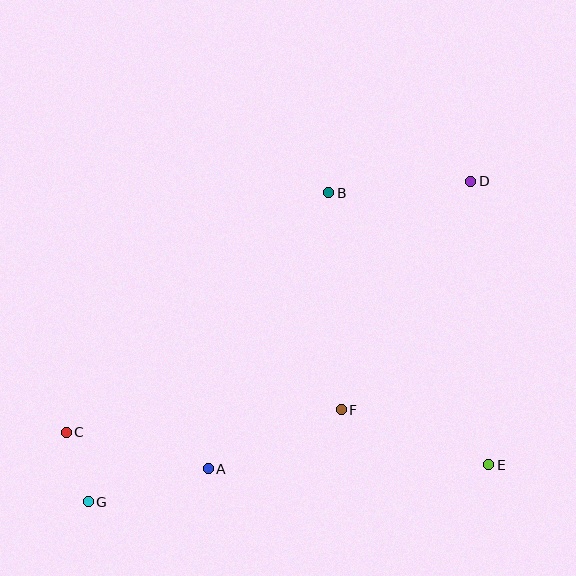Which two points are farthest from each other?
Points D and G are farthest from each other.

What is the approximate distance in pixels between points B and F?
The distance between B and F is approximately 218 pixels.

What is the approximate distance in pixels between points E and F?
The distance between E and F is approximately 157 pixels.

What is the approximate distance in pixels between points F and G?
The distance between F and G is approximately 269 pixels.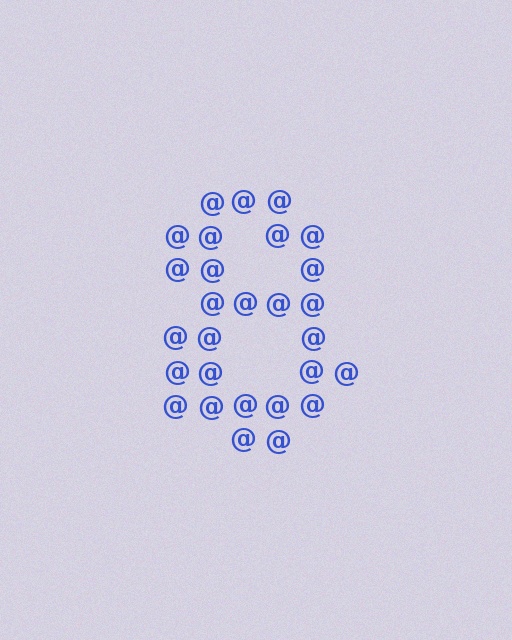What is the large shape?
The large shape is the digit 8.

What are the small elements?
The small elements are at signs.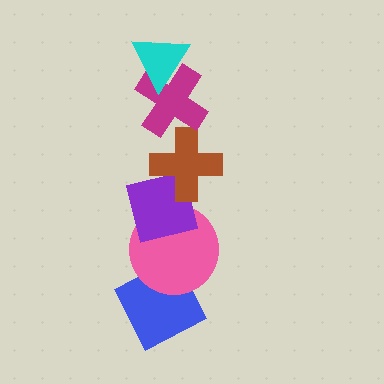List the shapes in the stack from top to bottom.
From top to bottom: the cyan triangle, the magenta cross, the brown cross, the purple square, the pink circle, the blue diamond.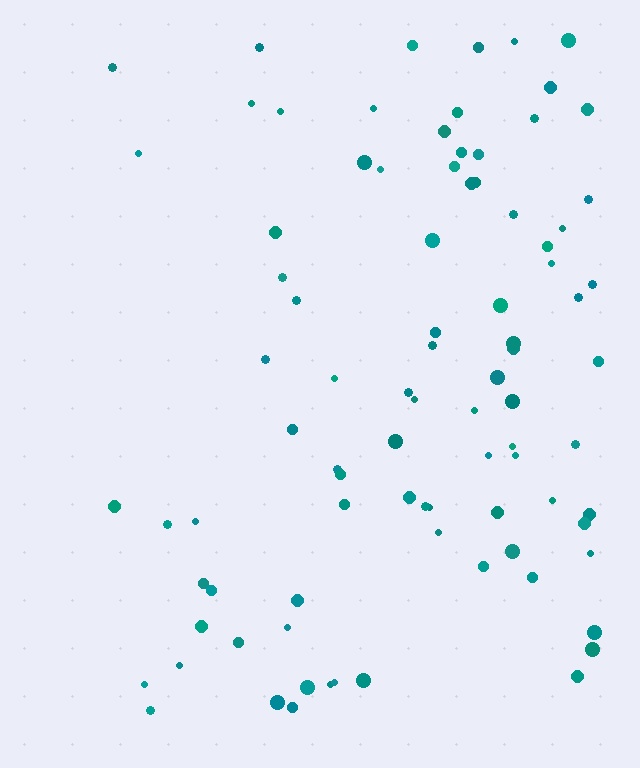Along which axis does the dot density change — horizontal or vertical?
Horizontal.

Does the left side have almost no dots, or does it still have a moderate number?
Still a moderate number, just noticeably fewer than the right.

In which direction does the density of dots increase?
From left to right, with the right side densest.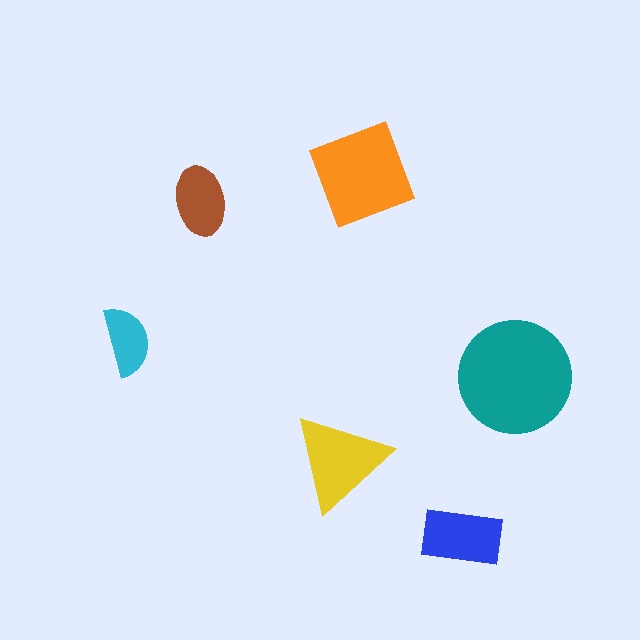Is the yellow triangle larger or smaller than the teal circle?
Smaller.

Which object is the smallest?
The cyan semicircle.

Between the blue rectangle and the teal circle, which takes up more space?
The teal circle.